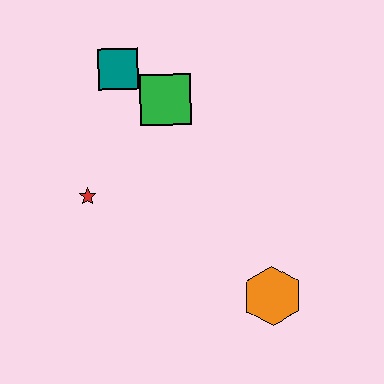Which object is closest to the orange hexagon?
The red star is closest to the orange hexagon.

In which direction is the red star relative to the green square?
The red star is below the green square.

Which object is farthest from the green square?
The orange hexagon is farthest from the green square.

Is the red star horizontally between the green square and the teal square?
No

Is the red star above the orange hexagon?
Yes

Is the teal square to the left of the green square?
Yes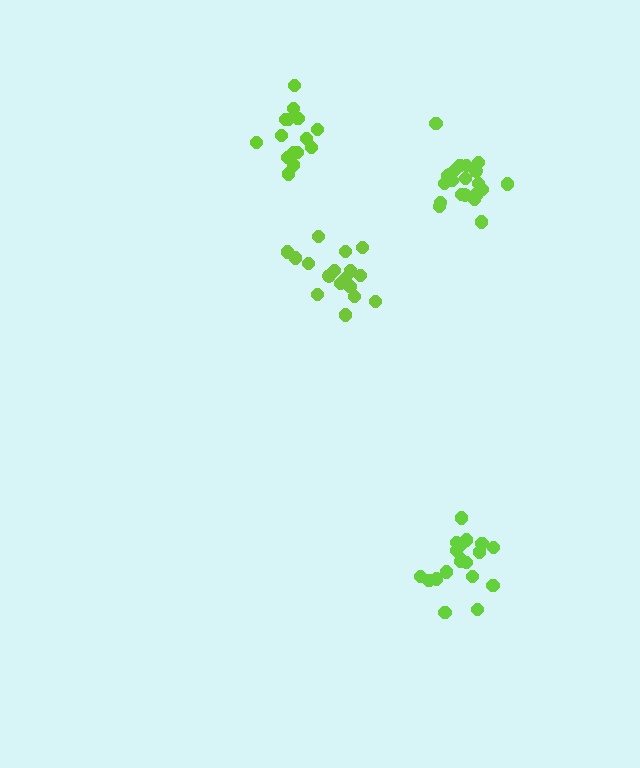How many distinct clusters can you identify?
There are 4 distinct clusters.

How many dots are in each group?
Group 1: 21 dots, Group 2: 19 dots, Group 3: 15 dots, Group 4: 17 dots (72 total).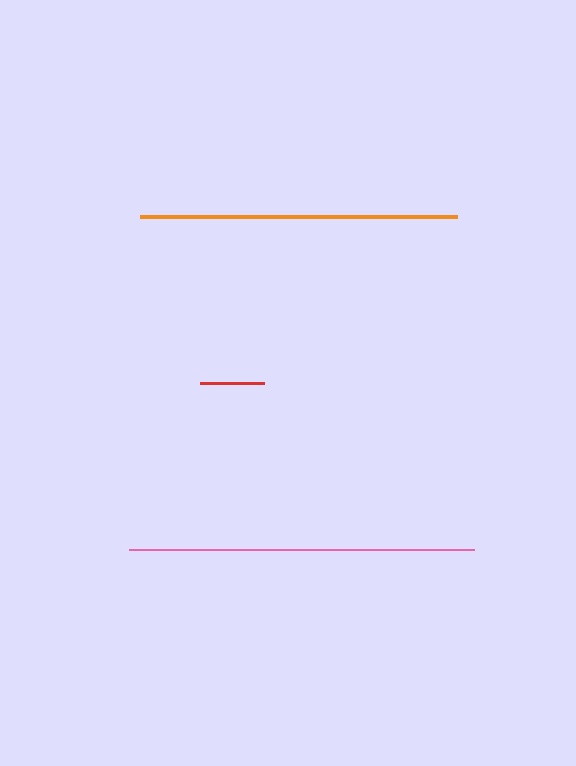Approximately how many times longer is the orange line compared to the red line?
The orange line is approximately 4.9 times the length of the red line.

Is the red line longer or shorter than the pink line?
The pink line is longer than the red line.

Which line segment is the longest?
The pink line is the longest at approximately 345 pixels.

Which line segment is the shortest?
The red line is the shortest at approximately 64 pixels.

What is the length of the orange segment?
The orange segment is approximately 317 pixels long.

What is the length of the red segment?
The red segment is approximately 64 pixels long.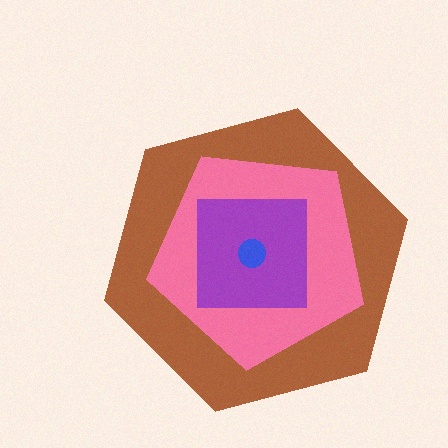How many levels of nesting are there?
4.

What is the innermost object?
The blue circle.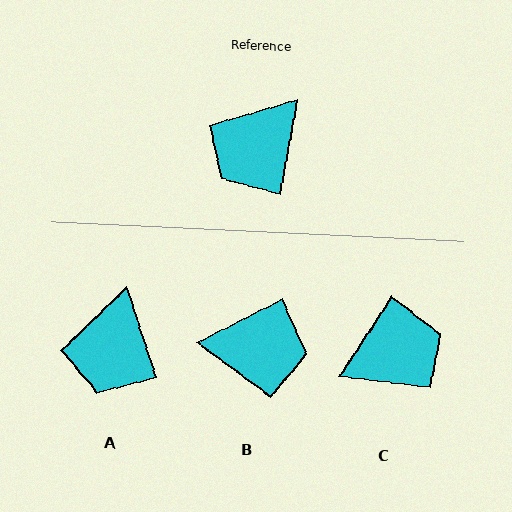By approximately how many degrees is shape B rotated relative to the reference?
Approximately 128 degrees counter-clockwise.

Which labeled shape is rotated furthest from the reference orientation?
C, about 157 degrees away.